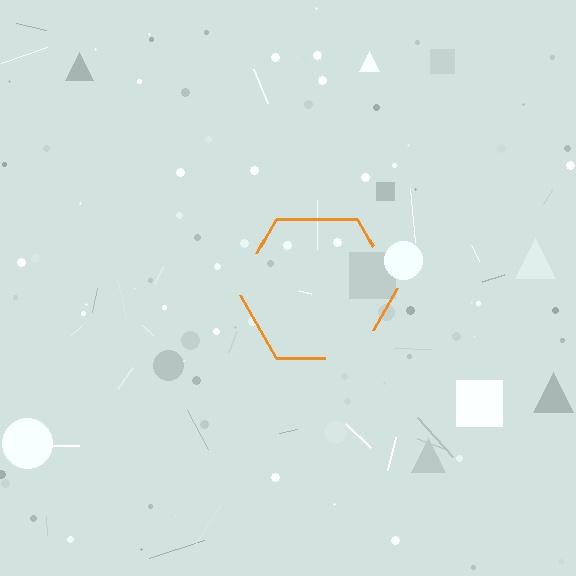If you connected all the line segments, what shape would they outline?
They would outline a hexagon.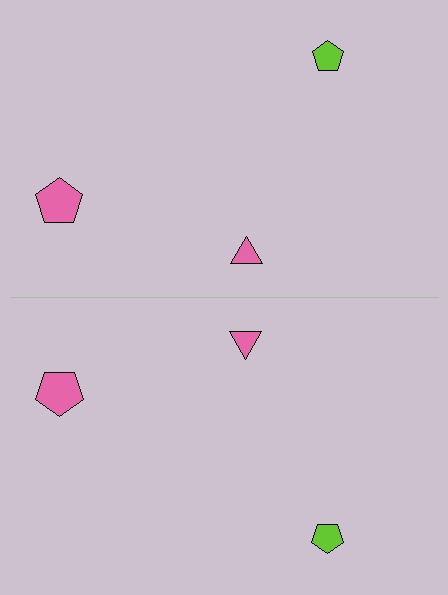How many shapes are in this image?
There are 6 shapes in this image.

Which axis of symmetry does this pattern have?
The pattern has a horizontal axis of symmetry running through the center of the image.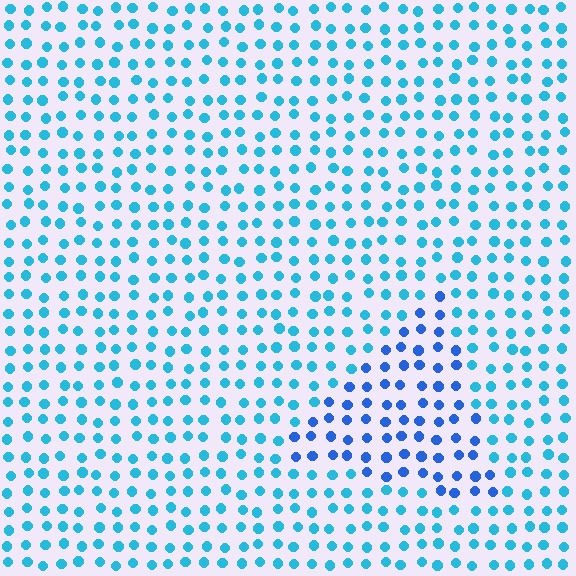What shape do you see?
I see a triangle.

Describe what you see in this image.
The image is filled with small cyan elements in a uniform arrangement. A triangle-shaped region is visible where the elements are tinted to a slightly different hue, forming a subtle color boundary.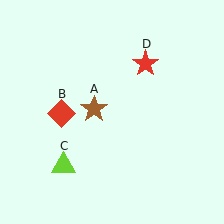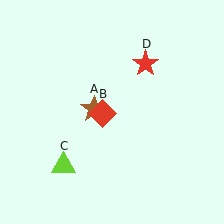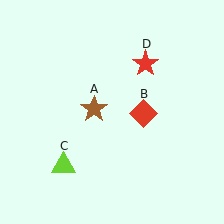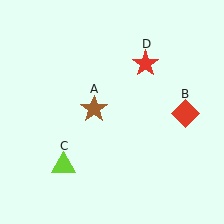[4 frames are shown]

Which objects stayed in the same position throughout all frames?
Brown star (object A) and lime triangle (object C) and red star (object D) remained stationary.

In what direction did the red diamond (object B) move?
The red diamond (object B) moved right.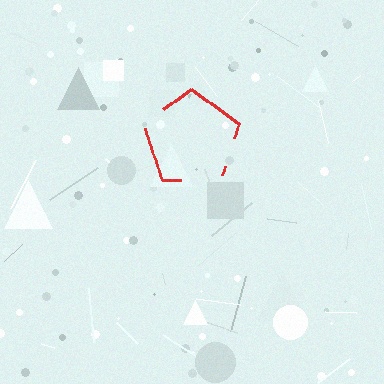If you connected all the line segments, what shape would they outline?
They would outline a pentagon.